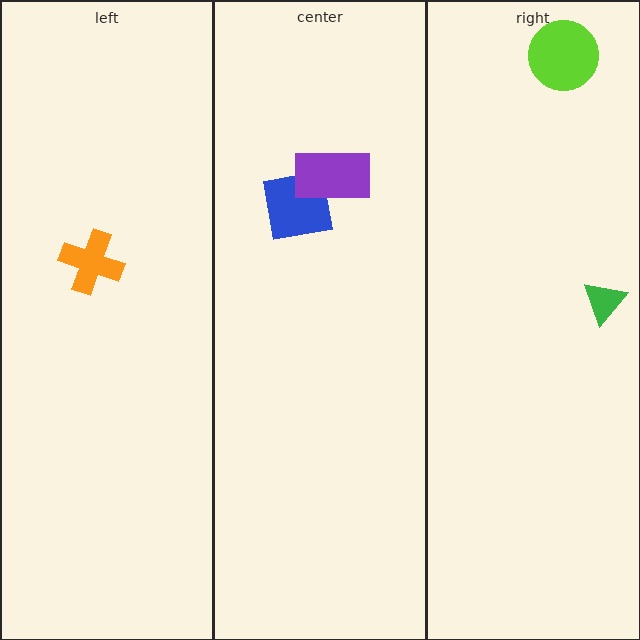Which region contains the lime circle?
The right region.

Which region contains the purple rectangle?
The center region.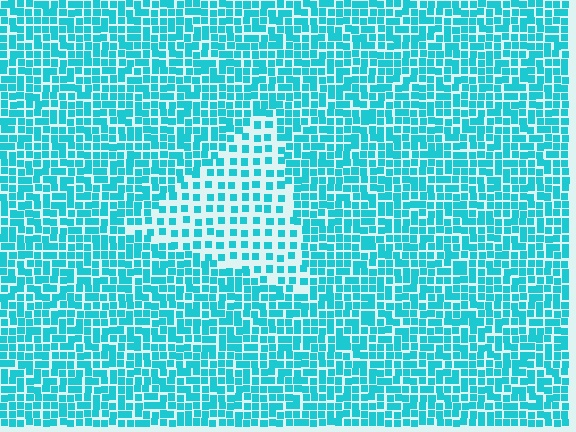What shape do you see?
I see a triangle.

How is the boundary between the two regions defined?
The boundary is defined by a change in element density (approximately 2.0x ratio). All elements are the same color, size, and shape.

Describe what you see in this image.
The image contains small cyan elements arranged at two different densities. A triangle-shaped region is visible where the elements are less densely packed than the surrounding area.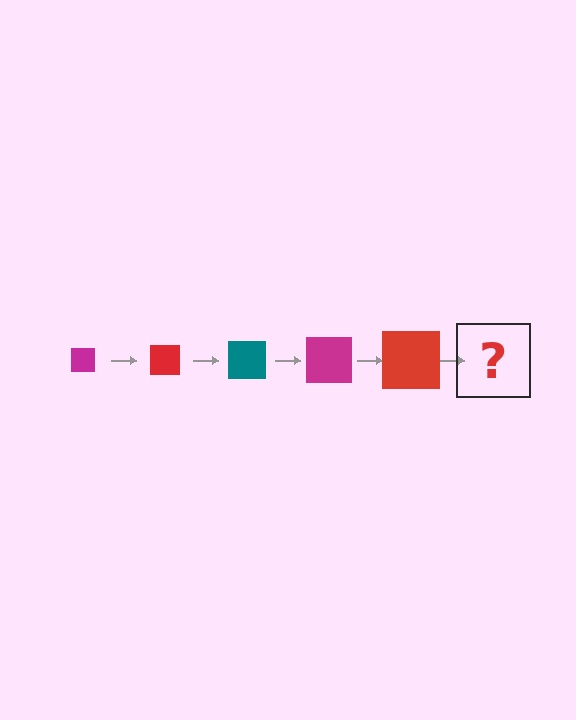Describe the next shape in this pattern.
It should be a teal square, larger than the previous one.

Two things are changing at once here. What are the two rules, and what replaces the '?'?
The two rules are that the square grows larger each step and the color cycles through magenta, red, and teal. The '?' should be a teal square, larger than the previous one.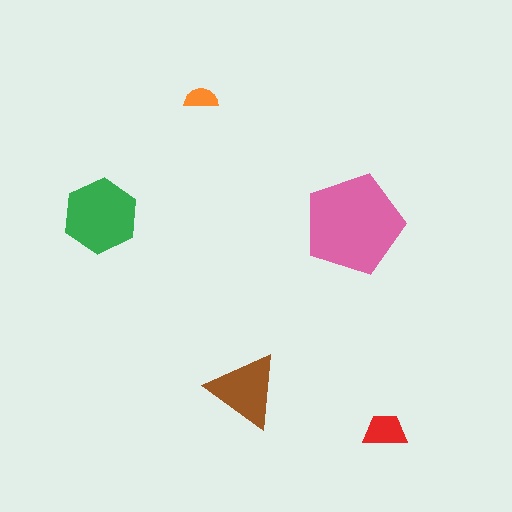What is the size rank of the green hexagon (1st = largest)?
2nd.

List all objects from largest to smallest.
The pink pentagon, the green hexagon, the brown triangle, the red trapezoid, the orange semicircle.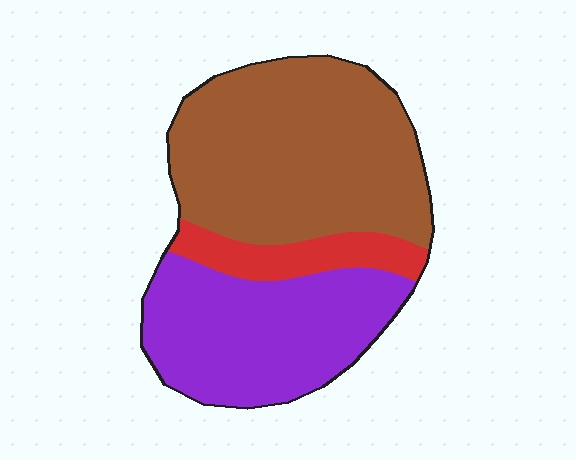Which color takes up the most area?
Brown, at roughly 50%.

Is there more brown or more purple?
Brown.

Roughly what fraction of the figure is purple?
Purple covers 37% of the figure.